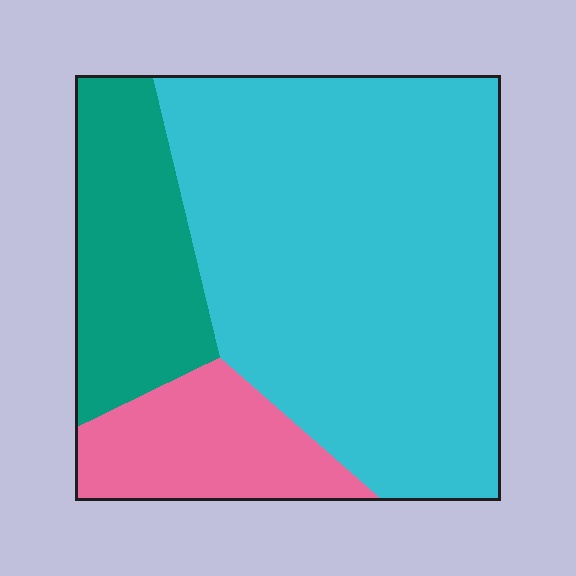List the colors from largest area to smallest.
From largest to smallest: cyan, teal, pink.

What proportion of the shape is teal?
Teal takes up about one fifth (1/5) of the shape.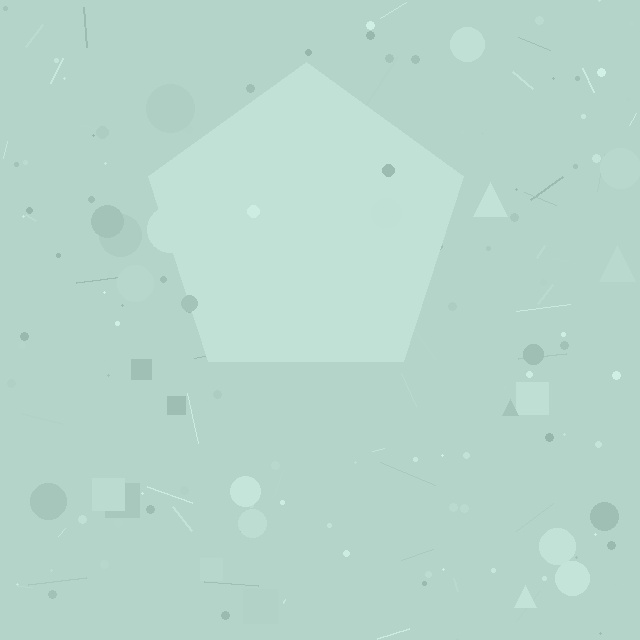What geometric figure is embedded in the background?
A pentagon is embedded in the background.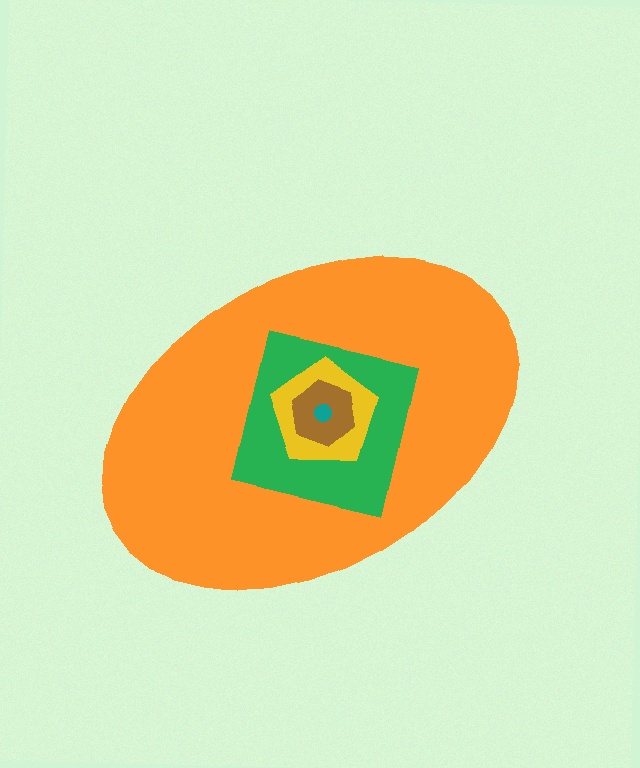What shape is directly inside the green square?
The yellow pentagon.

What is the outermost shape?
The orange ellipse.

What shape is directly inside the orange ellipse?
The green square.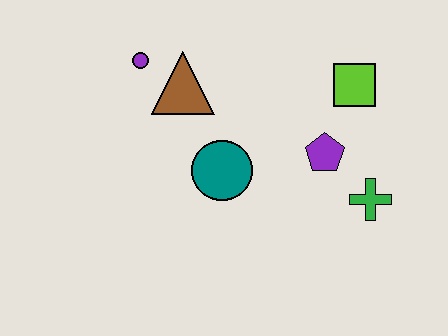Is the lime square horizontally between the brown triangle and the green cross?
Yes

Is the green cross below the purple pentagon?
Yes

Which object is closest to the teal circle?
The brown triangle is closest to the teal circle.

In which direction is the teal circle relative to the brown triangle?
The teal circle is below the brown triangle.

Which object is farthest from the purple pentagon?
The purple circle is farthest from the purple pentagon.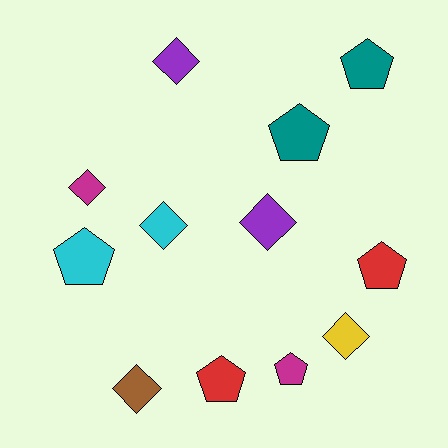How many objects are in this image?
There are 12 objects.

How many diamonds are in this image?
There are 6 diamonds.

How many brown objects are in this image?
There is 1 brown object.